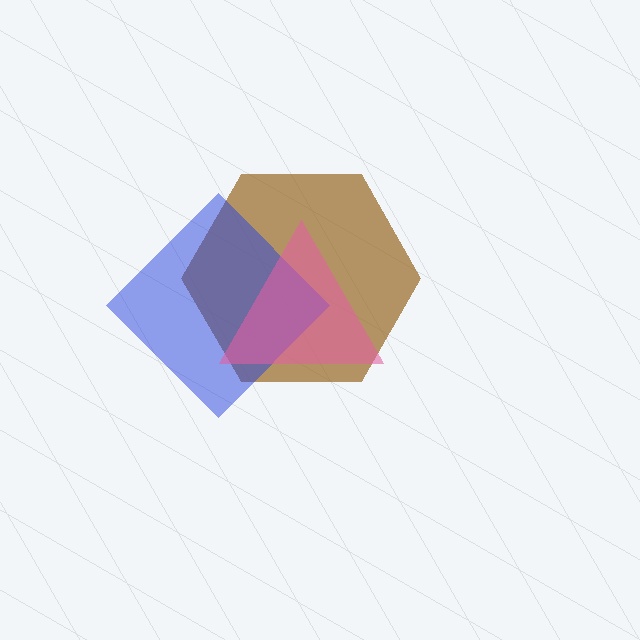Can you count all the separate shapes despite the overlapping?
Yes, there are 3 separate shapes.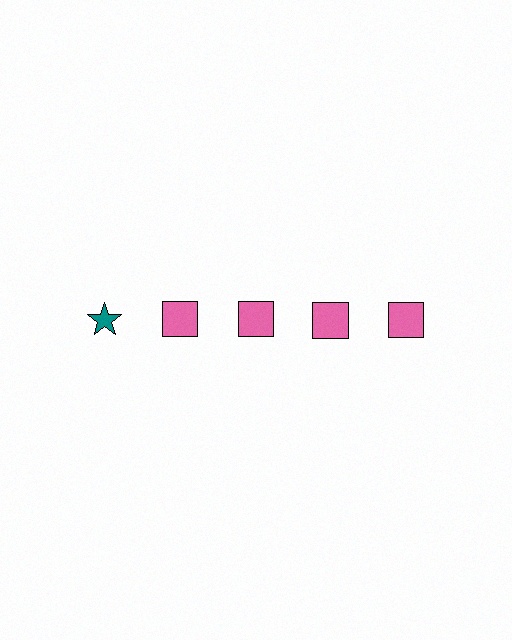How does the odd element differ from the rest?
It differs in both color (teal instead of pink) and shape (star instead of square).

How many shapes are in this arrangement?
There are 5 shapes arranged in a grid pattern.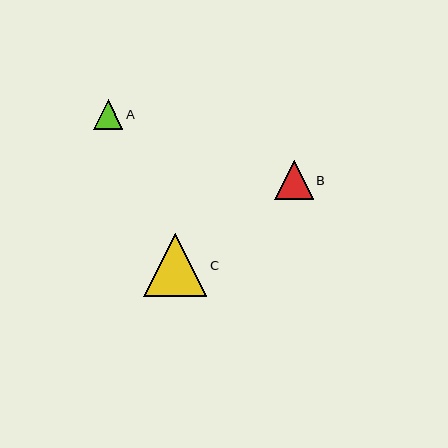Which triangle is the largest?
Triangle C is the largest with a size of approximately 63 pixels.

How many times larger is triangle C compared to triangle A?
Triangle C is approximately 2.1 times the size of triangle A.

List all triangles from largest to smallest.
From largest to smallest: C, B, A.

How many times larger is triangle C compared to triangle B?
Triangle C is approximately 1.6 times the size of triangle B.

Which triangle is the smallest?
Triangle A is the smallest with a size of approximately 29 pixels.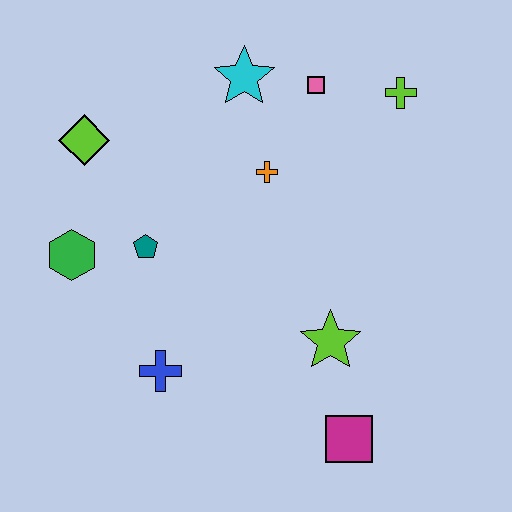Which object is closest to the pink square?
The cyan star is closest to the pink square.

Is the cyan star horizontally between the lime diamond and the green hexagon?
No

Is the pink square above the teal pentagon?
Yes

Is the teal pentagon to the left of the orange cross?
Yes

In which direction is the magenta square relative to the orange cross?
The magenta square is below the orange cross.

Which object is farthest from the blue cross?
The lime cross is farthest from the blue cross.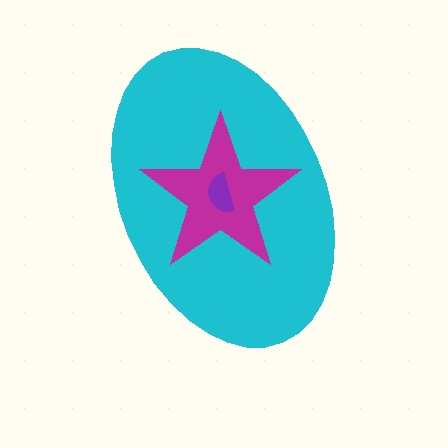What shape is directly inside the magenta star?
The purple semicircle.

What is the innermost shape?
The purple semicircle.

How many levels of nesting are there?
3.